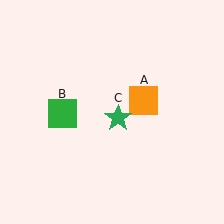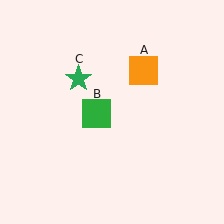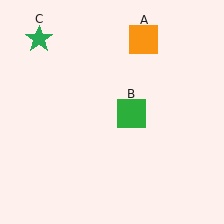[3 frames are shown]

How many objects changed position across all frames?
3 objects changed position: orange square (object A), green square (object B), green star (object C).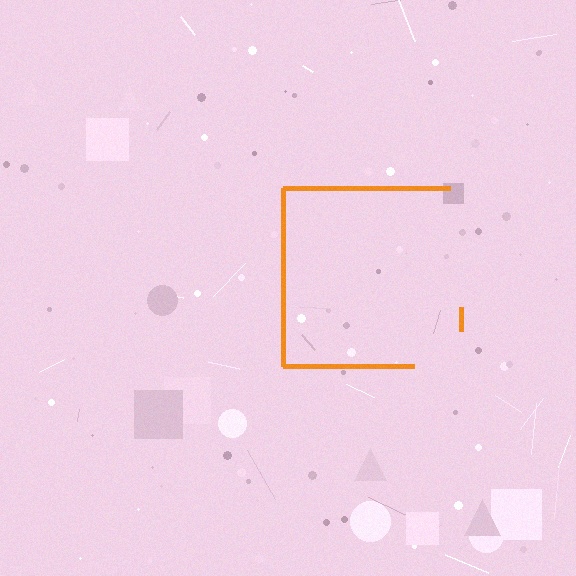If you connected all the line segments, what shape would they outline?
They would outline a square.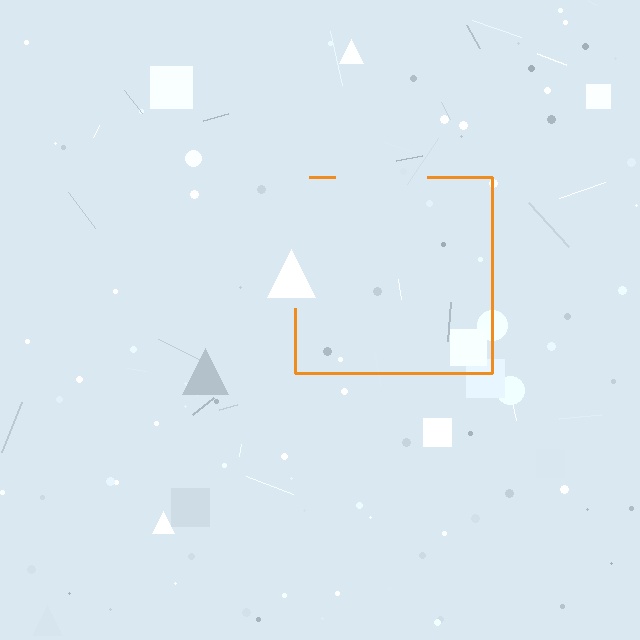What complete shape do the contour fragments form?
The contour fragments form a square.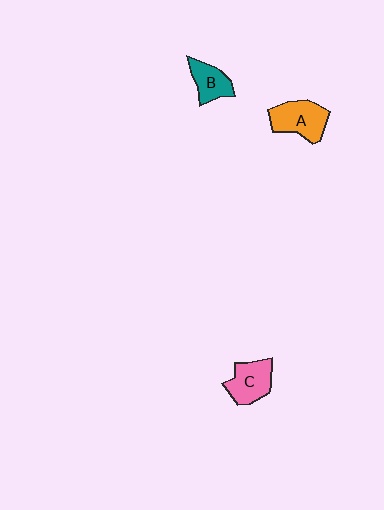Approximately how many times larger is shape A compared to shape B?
Approximately 1.4 times.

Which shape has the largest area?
Shape A (orange).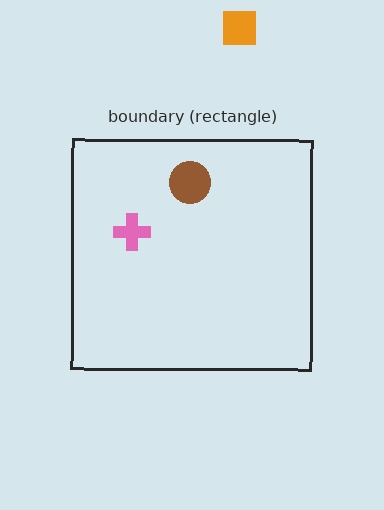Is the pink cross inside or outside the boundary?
Inside.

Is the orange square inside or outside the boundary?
Outside.